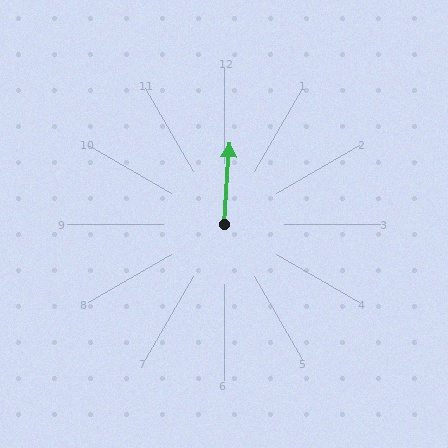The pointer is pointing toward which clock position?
Roughly 12 o'clock.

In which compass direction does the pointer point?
North.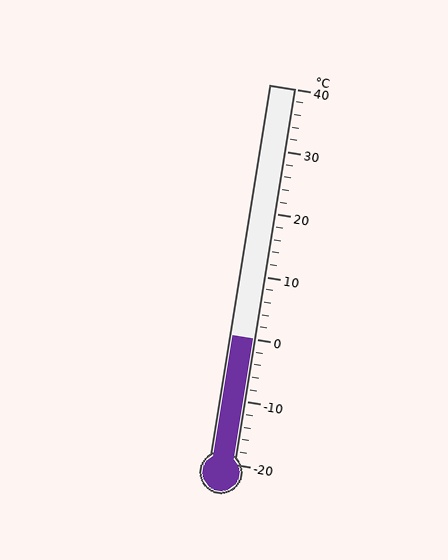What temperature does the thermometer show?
The thermometer shows approximately 0°C.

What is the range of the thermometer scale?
The thermometer scale ranges from -20°C to 40°C.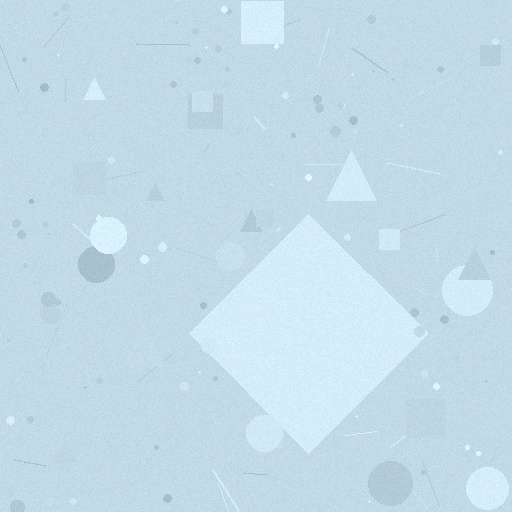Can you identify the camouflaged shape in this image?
The camouflaged shape is a diamond.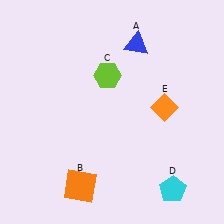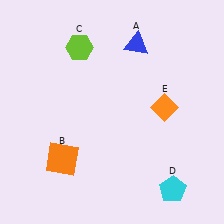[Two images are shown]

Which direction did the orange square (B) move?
The orange square (B) moved up.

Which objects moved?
The objects that moved are: the orange square (B), the lime hexagon (C).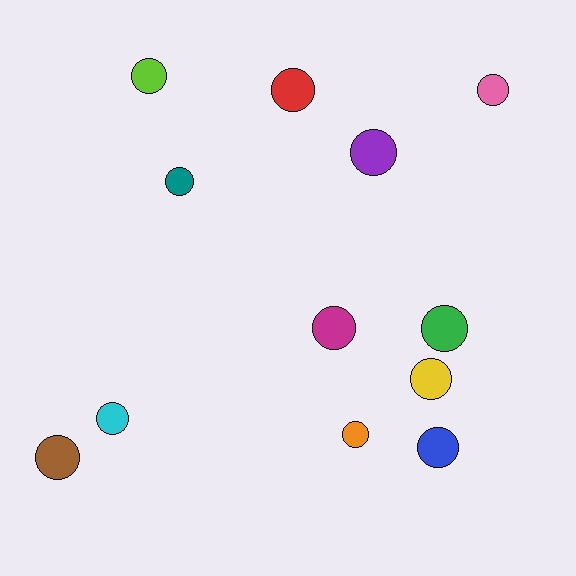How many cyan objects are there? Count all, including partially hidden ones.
There is 1 cyan object.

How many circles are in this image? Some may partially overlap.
There are 12 circles.